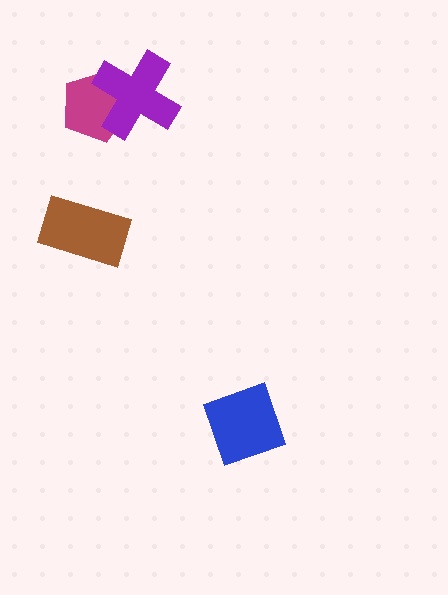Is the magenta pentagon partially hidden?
Yes, it is partially covered by another shape.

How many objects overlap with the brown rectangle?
0 objects overlap with the brown rectangle.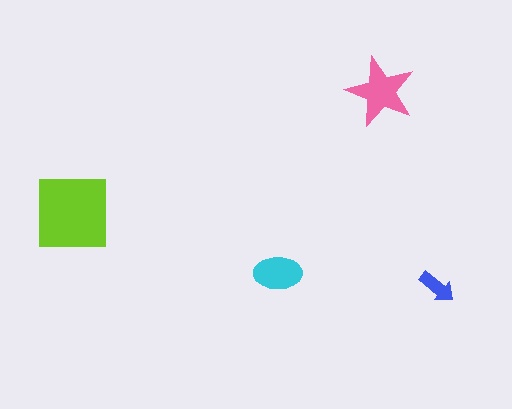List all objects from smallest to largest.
The blue arrow, the cyan ellipse, the pink star, the lime square.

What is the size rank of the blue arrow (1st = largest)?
4th.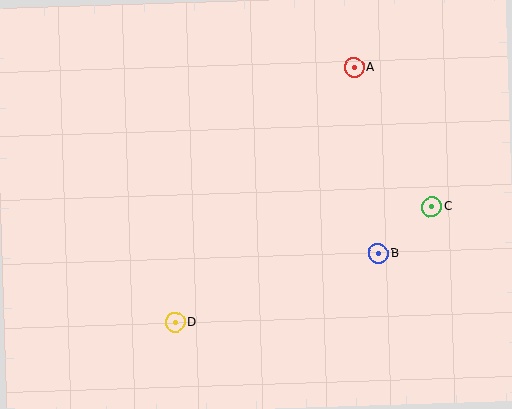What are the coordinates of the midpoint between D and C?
The midpoint between D and C is at (303, 265).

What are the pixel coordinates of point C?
Point C is at (432, 207).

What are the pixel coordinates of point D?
Point D is at (175, 323).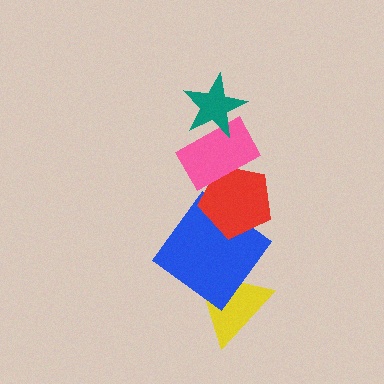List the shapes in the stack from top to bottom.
From top to bottom: the teal star, the pink rectangle, the red pentagon, the blue diamond, the yellow triangle.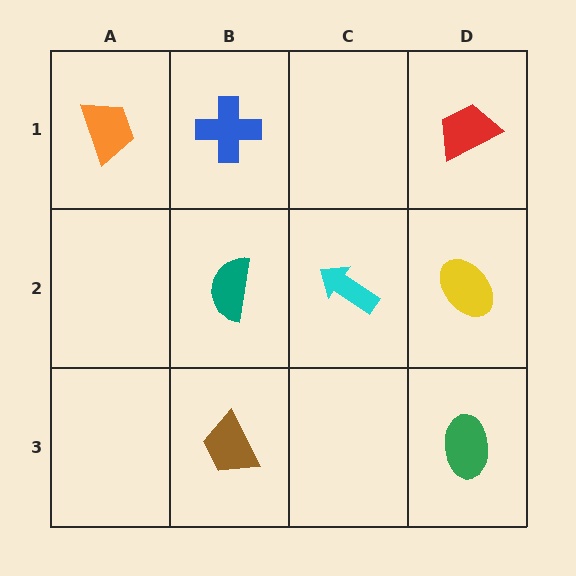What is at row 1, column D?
A red trapezoid.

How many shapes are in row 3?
2 shapes.